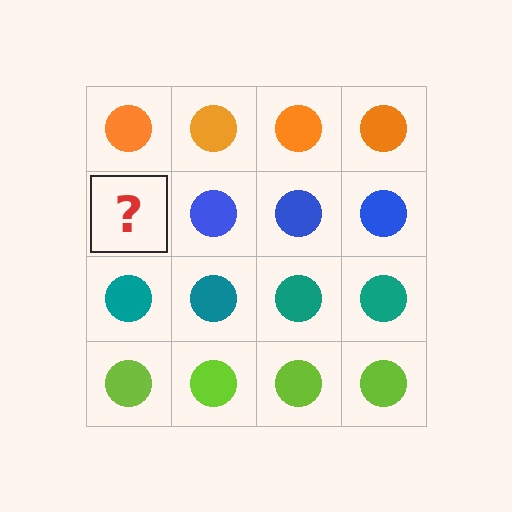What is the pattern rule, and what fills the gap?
The rule is that each row has a consistent color. The gap should be filled with a blue circle.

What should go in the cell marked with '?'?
The missing cell should contain a blue circle.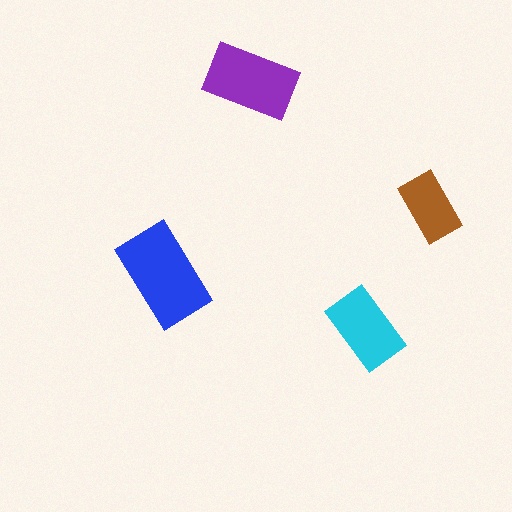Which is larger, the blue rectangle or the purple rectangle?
The blue one.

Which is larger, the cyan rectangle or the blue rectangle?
The blue one.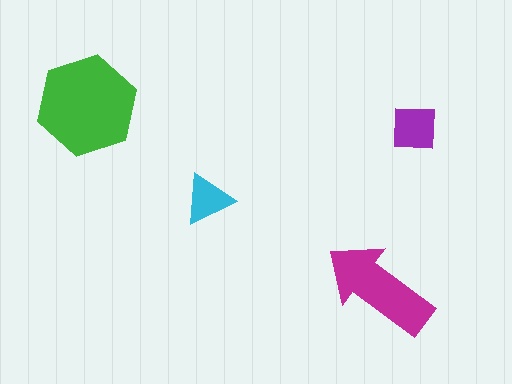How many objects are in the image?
There are 4 objects in the image.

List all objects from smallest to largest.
The cyan triangle, the purple square, the magenta arrow, the green hexagon.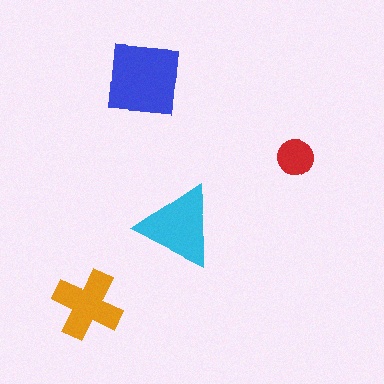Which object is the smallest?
The red circle.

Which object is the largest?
The blue square.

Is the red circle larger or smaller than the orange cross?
Smaller.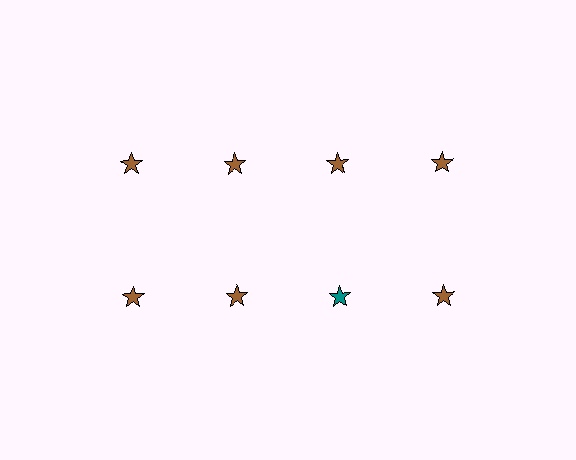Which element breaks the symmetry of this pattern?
The teal star in the second row, center column breaks the symmetry. All other shapes are brown stars.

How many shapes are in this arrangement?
There are 8 shapes arranged in a grid pattern.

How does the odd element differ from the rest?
It has a different color: teal instead of brown.